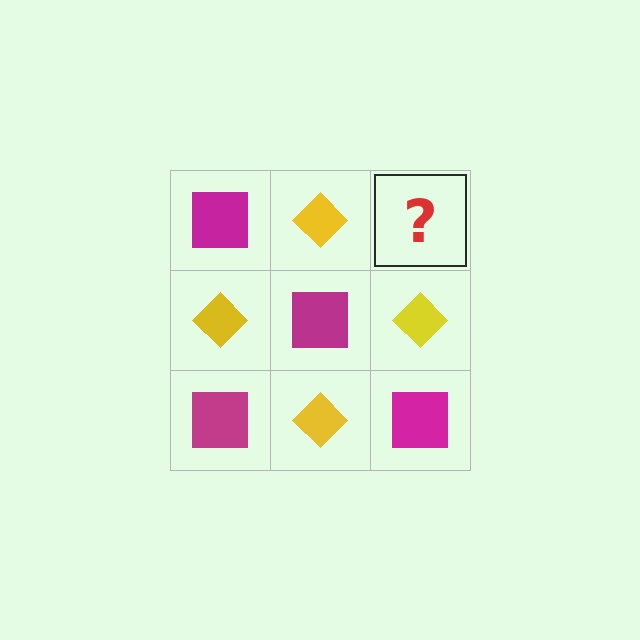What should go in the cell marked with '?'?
The missing cell should contain a magenta square.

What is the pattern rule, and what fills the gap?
The rule is that it alternates magenta square and yellow diamond in a checkerboard pattern. The gap should be filled with a magenta square.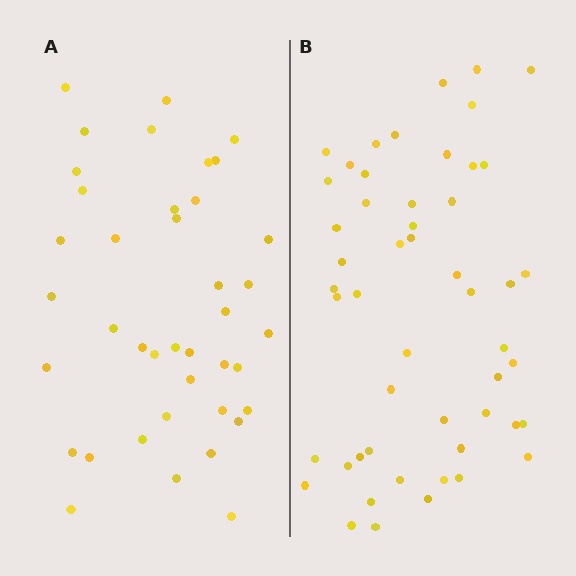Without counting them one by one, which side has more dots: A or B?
Region B (the right region) has more dots.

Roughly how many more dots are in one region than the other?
Region B has roughly 12 or so more dots than region A.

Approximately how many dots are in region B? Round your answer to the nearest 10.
About 50 dots. (The exact count is 51, which rounds to 50.)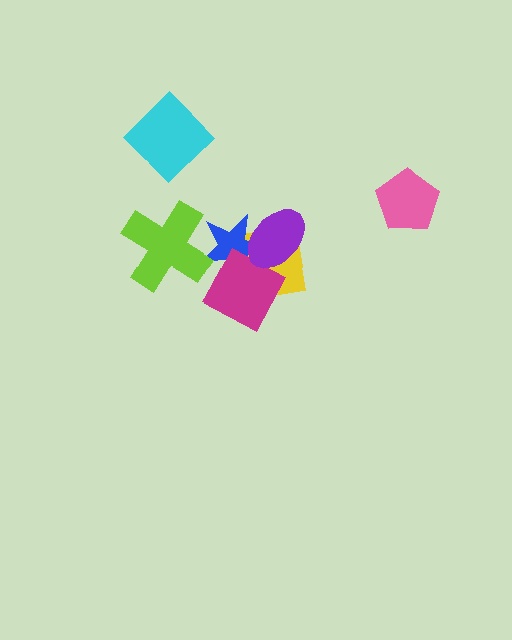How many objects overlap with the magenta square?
2 objects overlap with the magenta square.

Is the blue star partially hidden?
Yes, it is partially covered by another shape.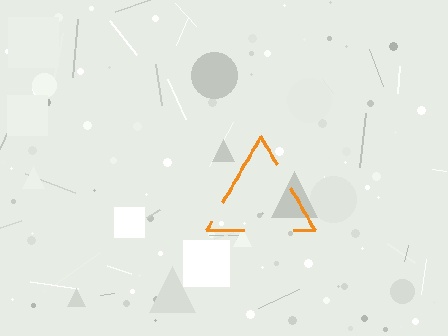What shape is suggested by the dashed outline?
The dashed outline suggests a triangle.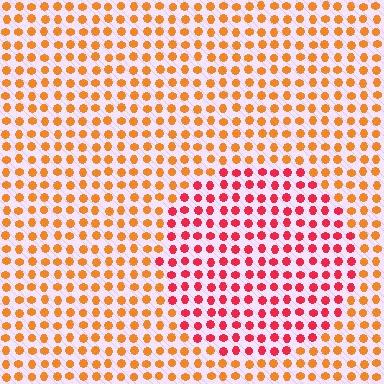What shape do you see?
I see a circle.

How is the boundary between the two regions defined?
The boundary is defined purely by a slight shift in hue (about 39 degrees). Spacing, size, and orientation are identical on both sides.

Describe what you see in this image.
The image is filled with small orange elements in a uniform arrangement. A circle-shaped region is visible where the elements are tinted to a slightly different hue, forming a subtle color boundary.